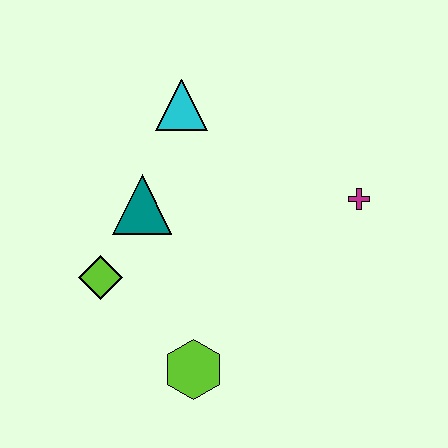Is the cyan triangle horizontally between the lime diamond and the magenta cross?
Yes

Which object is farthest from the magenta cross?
The lime diamond is farthest from the magenta cross.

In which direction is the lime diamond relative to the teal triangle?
The lime diamond is below the teal triangle.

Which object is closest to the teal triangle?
The lime diamond is closest to the teal triangle.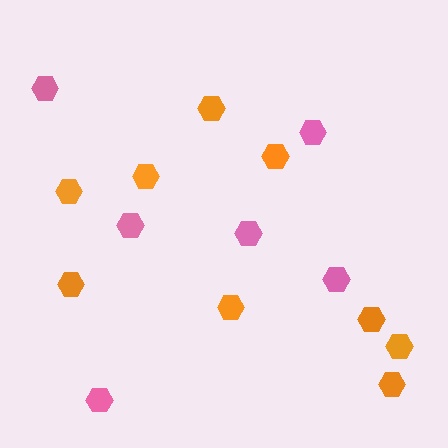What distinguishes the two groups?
There are 2 groups: one group of pink hexagons (6) and one group of orange hexagons (9).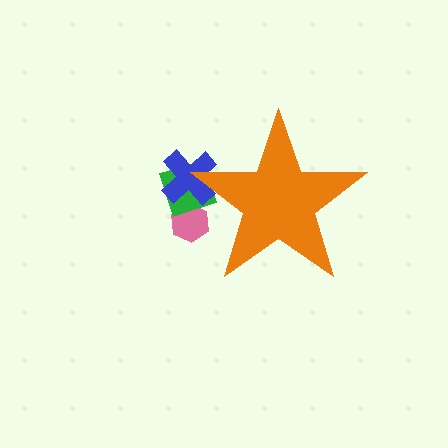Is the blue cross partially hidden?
Yes, the blue cross is partially hidden behind the orange star.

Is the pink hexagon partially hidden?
Yes, the pink hexagon is partially hidden behind the orange star.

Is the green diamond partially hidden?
Yes, the green diamond is partially hidden behind the orange star.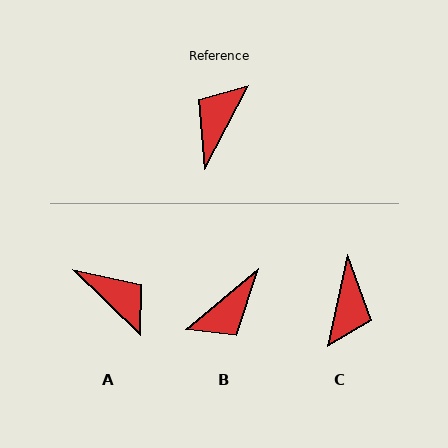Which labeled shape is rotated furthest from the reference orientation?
C, about 164 degrees away.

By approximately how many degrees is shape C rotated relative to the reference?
Approximately 164 degrees clockwise.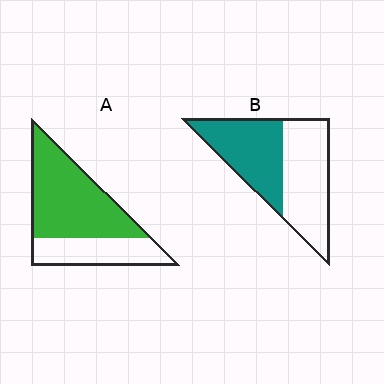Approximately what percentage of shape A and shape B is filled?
A is approximately 65% and B is approximately 45%.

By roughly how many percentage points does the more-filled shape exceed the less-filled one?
By roughly 20 percentage points (A over B).